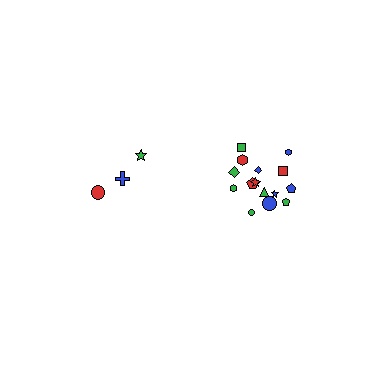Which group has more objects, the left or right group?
The right group.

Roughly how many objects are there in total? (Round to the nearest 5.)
Roughly 20 objects in total.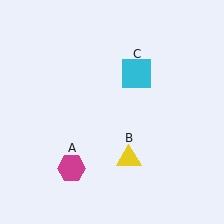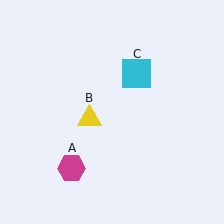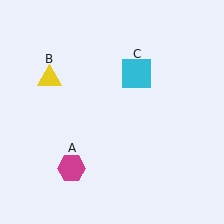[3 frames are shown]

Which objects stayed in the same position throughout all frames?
Magenta hexagon (object A) and cyan square (object C) remained stationary.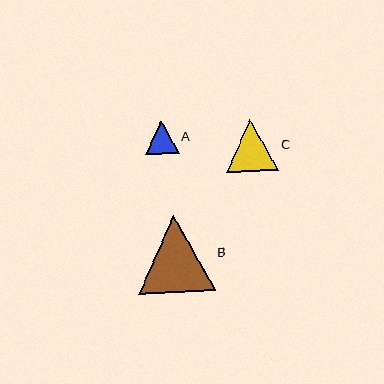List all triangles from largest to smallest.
From largest to smallest: B, C, A.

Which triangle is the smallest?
Triangle A is the smallest with a size of approximately 34 pixels.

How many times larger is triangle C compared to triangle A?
Triangle C is approximately 1.5 times the size of triangle A.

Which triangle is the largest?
Triangle B is the largest with a size of approximately 77 pixels.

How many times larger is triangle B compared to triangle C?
Triangle B is approximately 1.5 times the size of triangle C.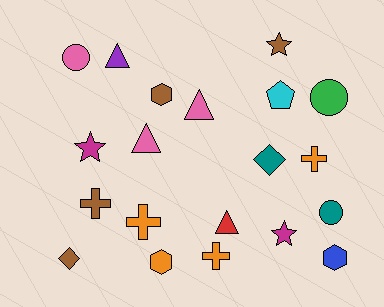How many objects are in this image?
There are 20 objects.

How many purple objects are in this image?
There is 1 purple object.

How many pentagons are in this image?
There is 1 pentagon.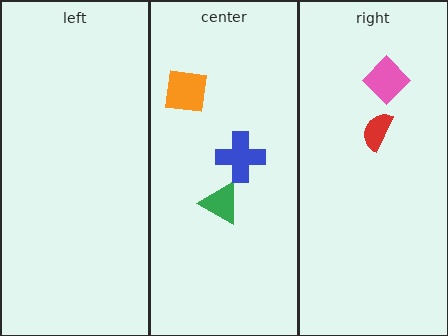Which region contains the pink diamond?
The right region.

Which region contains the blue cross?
The center region.